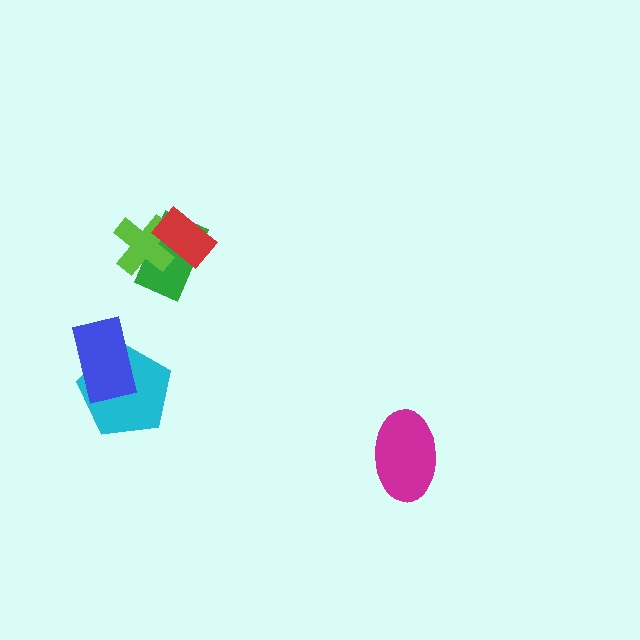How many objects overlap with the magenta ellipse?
0 objects overlap with the magenta ellipse.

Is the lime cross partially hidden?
Yes, it is partially covered by another shape.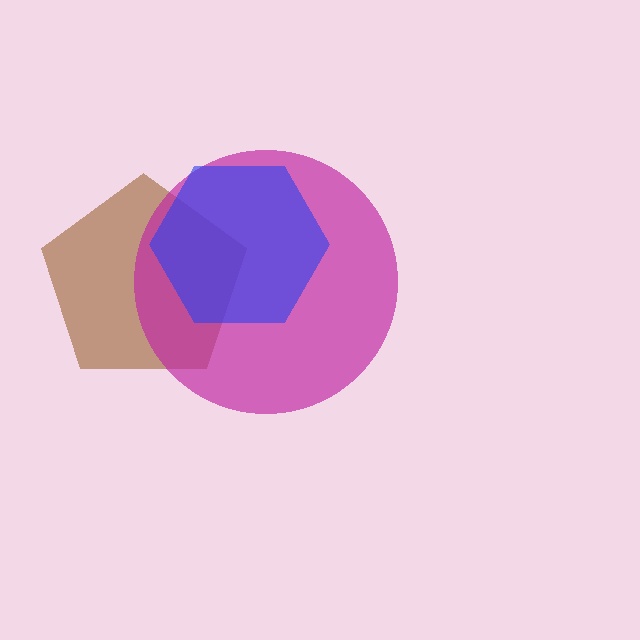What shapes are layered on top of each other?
The layered shapes are: a brown pentagon, a magenta circle, a blue hexagon.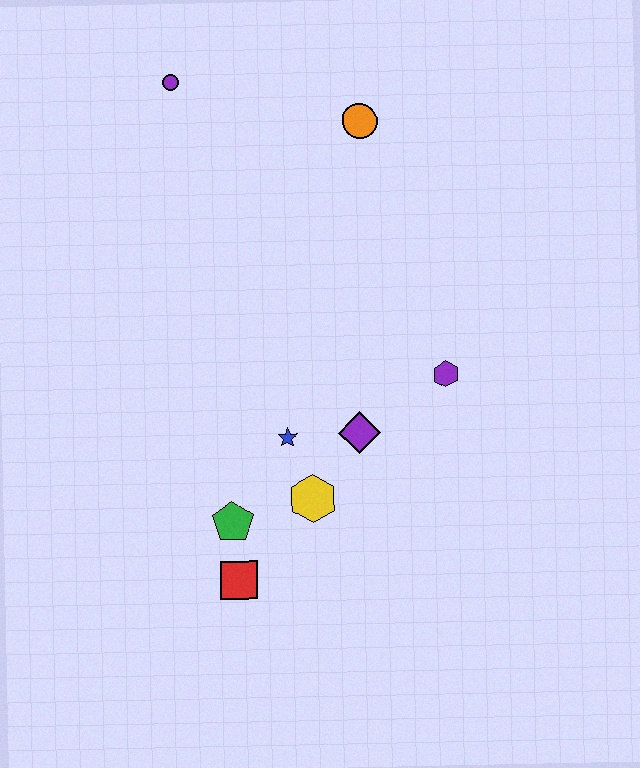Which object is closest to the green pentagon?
The red square is closest to the green pentagon.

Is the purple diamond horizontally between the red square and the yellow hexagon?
No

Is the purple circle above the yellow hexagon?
Yes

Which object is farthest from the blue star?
The purple circle is farthest from the blue star.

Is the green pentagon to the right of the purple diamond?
No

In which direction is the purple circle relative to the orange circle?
The purple circle is to the left of the orange circle.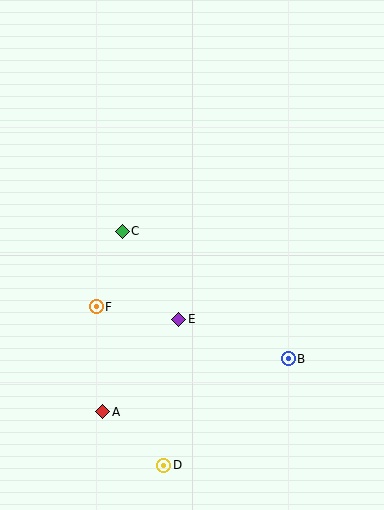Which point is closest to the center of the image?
Point E at (179, 319) is closest to the center.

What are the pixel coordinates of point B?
Point B is at (288, 359).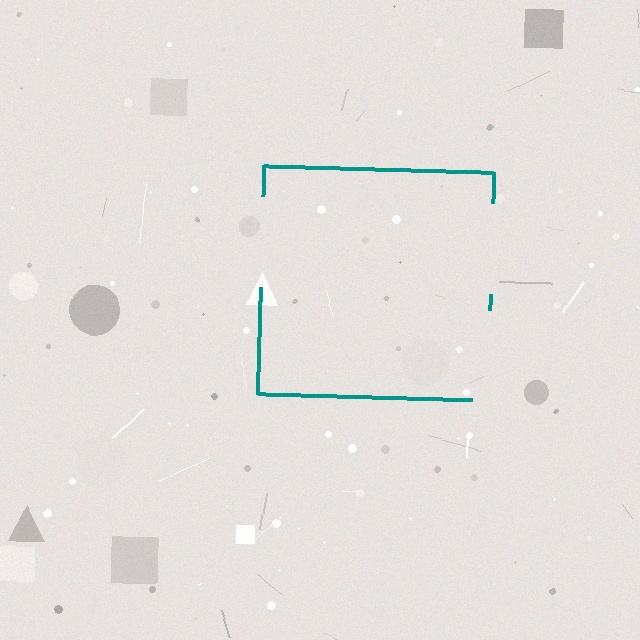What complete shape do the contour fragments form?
The contour fragments form a square.